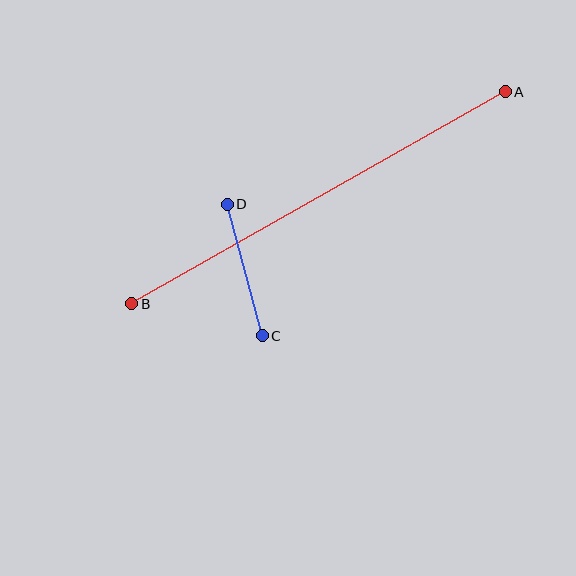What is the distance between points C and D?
The distance is approximately 136 pixels.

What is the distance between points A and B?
The distance is approximately 430 pixels.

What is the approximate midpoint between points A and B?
The midpoint is at approximately (318, 198) pixels.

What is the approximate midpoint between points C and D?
The midpoint is at approximately (245, 270) pixels.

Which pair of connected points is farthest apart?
Points A and B are farthest apart.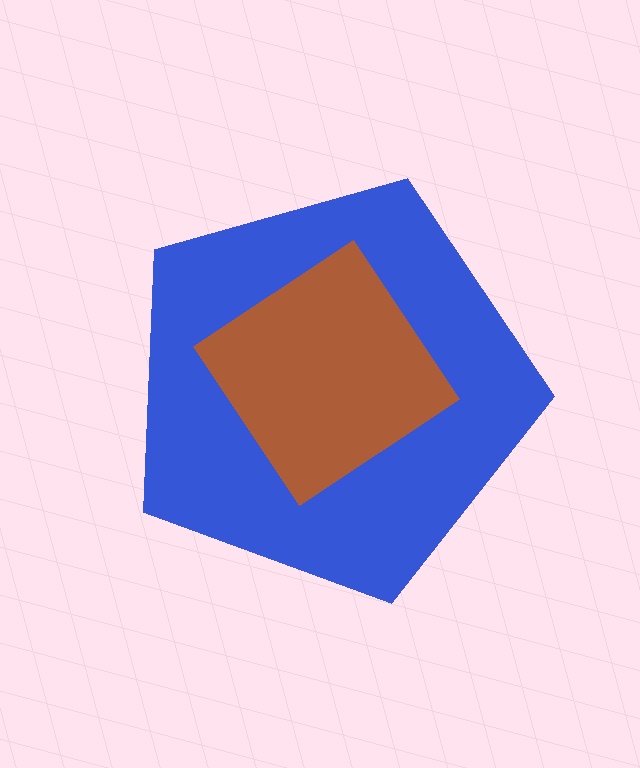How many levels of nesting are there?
2.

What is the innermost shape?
The brown diamond.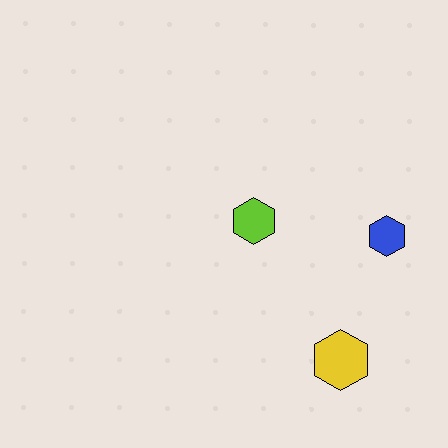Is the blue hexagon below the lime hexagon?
Yes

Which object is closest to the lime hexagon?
The blue hexagon is closest to the lime hexagon.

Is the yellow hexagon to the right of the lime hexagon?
Yes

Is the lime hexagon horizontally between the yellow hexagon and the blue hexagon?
No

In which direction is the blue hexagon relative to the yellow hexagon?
The blue hexagon is above the yellow hexagon.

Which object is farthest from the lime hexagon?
The yellow hexagon is farthest from the lime hexagon.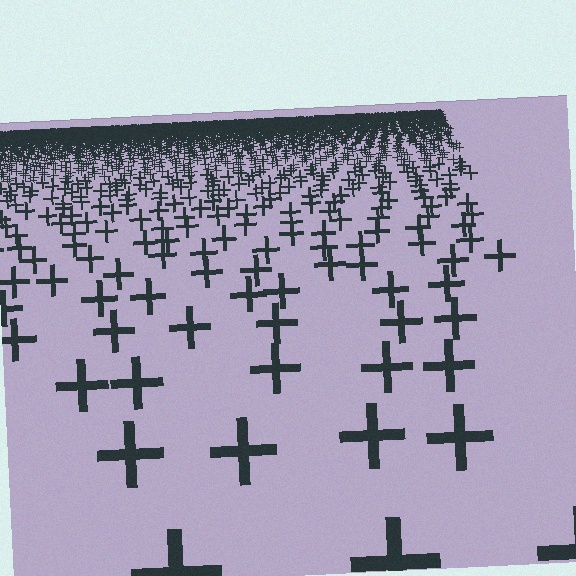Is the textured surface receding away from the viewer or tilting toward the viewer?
The surface is receding away from the viewer. Texture elements get smaller and denser toward the top.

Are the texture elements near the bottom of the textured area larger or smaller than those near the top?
Larger. Near the bottom, elements are closer to the viewer and appear at a bigger on-screen size.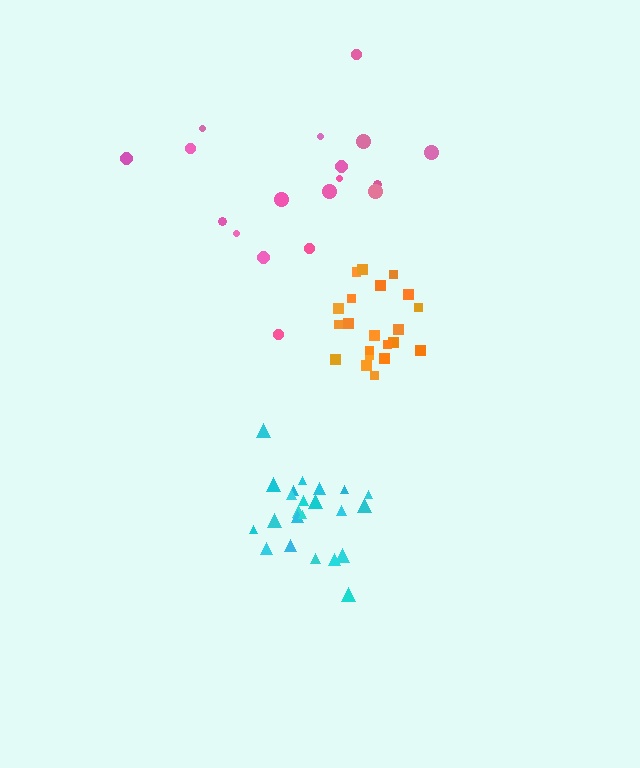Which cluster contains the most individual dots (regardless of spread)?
Cyan (23).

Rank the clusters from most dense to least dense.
orange, cyan, pink.